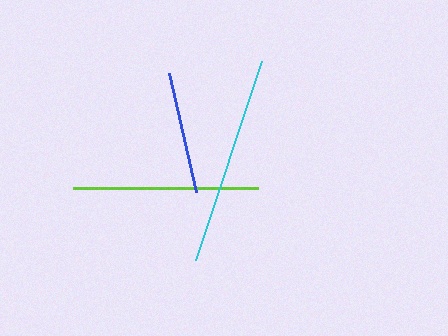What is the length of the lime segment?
The lime segment is approximately 185 pixels long.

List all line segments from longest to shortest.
From longest to shortest: cyan, lime, blue.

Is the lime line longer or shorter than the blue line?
The lime line is longer than the blue line.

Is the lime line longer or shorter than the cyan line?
The cyan line is longer than the lime line.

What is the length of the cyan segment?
The cyan segment is approximately 210 pixels long.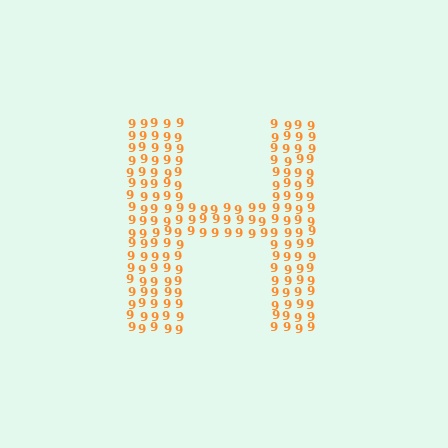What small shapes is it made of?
It is made of small digit 9's.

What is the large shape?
The large shape is the letter H.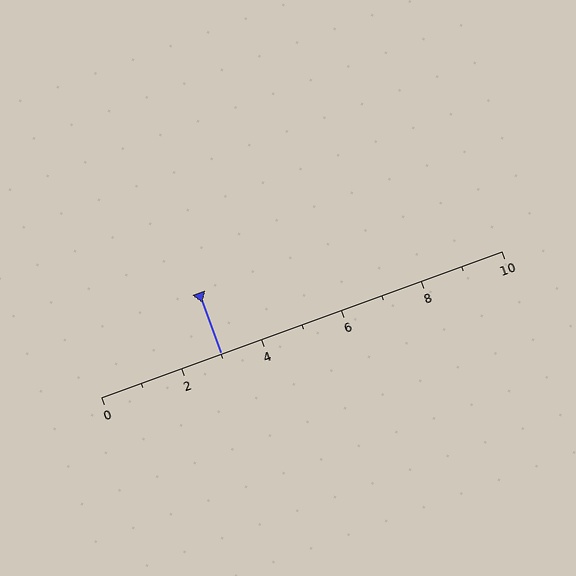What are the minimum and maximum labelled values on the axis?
The axis runs from 0 to 10.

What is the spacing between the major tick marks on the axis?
The major ticks are spaced 2 apart.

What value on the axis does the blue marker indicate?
The marker indicates approximately 3.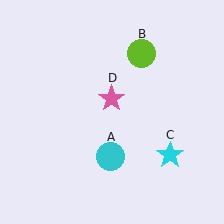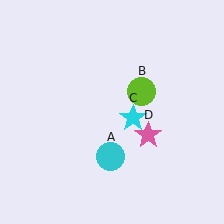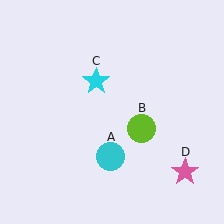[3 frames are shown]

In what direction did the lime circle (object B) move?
The lime circle (object B) moved down.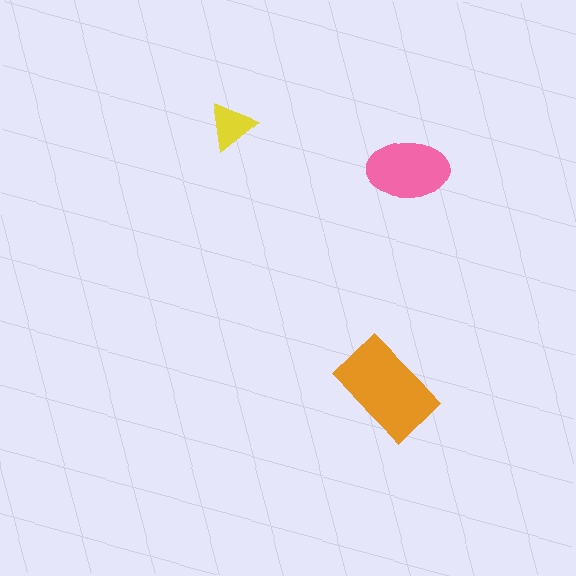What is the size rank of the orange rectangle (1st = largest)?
1st.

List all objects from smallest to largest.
The yellow triangle, the pink ellipse, the orange rectangle.